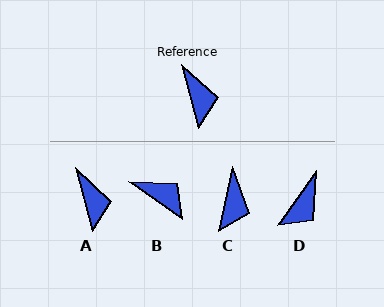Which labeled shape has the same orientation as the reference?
A.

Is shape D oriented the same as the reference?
No, it is off by about 51 degrees.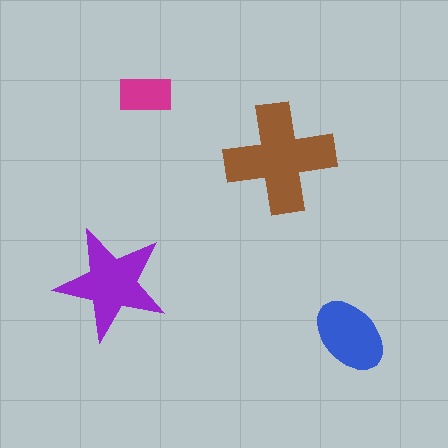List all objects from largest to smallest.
The brown cross, the purple star, the blue ellipse, the magenta rectangle.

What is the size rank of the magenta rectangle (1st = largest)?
4th.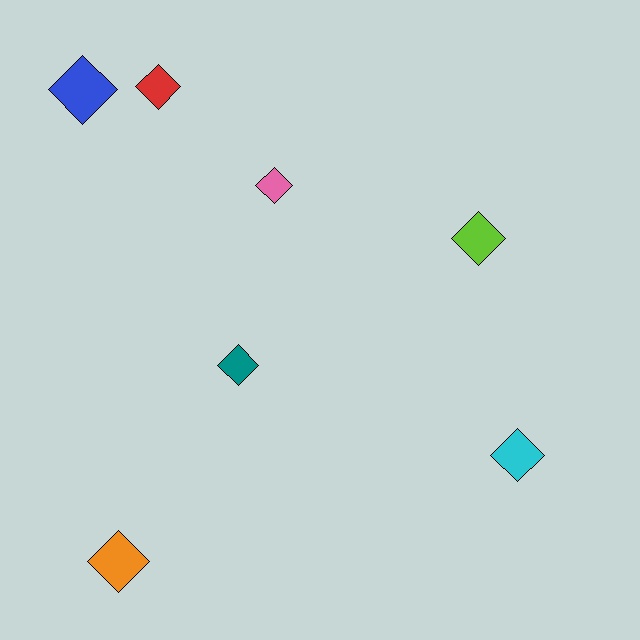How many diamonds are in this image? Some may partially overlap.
There are 7 diamonds.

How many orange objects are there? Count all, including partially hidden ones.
There is 1 orange object.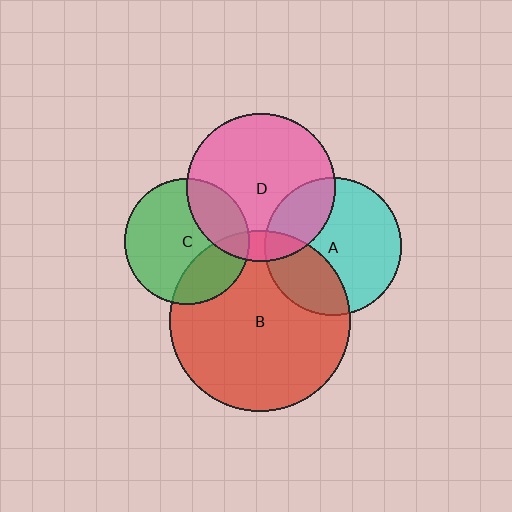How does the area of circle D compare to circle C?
Approximately 1.4 times.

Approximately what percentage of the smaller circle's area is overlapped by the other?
Approximately 10%.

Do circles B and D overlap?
Yes.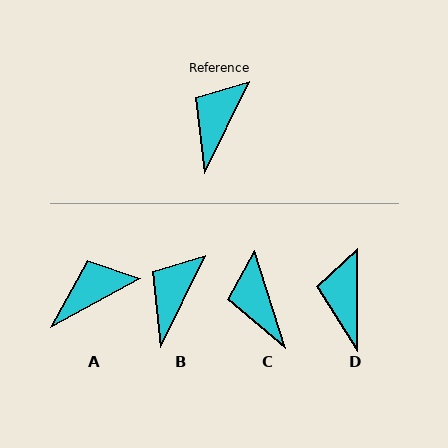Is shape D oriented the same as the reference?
No, it is off by about 26 degrees.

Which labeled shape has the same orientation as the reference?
B.